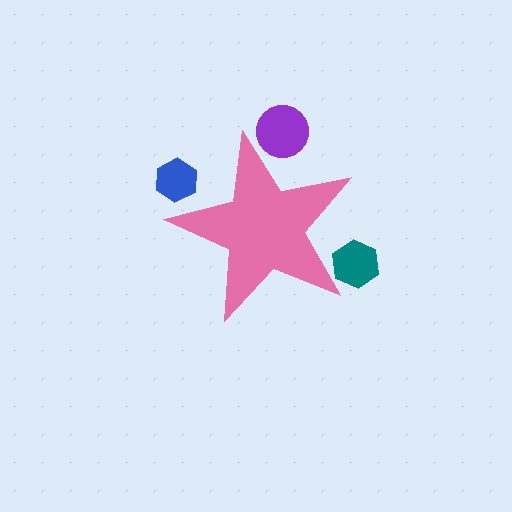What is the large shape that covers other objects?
A pink star.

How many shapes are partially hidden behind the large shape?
3 shapes are partially hidden.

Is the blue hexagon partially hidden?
Yes, the blue hexagon is partially hidden behind the pink star.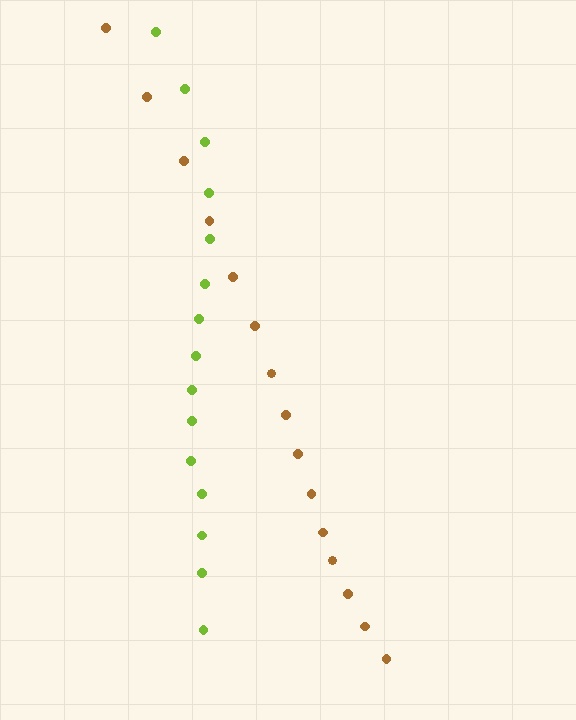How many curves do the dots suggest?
There are 2 distinct paths.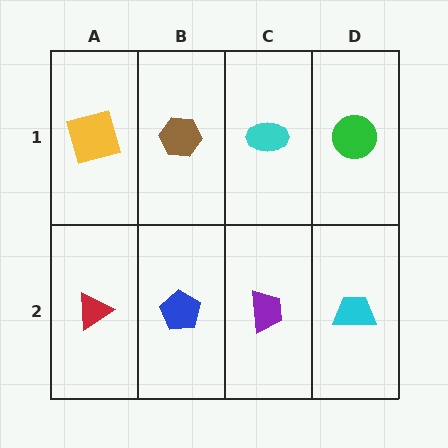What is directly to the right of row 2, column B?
A purple trapezoid.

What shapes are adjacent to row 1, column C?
A purple trapezoid (row 2, column C), a brown hexagon (row 1, column B), a green circle (row 1, column D).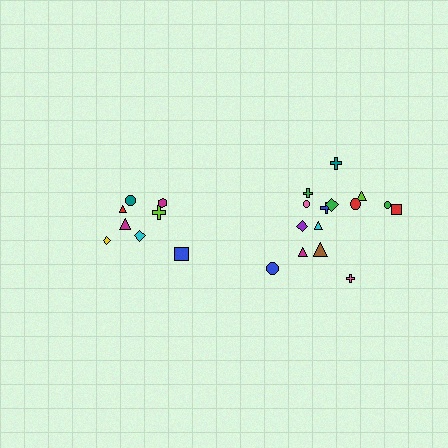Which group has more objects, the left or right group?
The right group.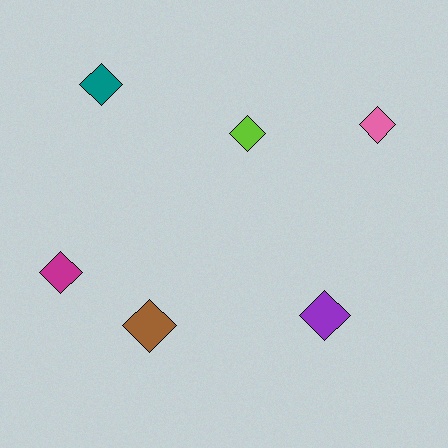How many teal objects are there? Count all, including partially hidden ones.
There is 1 teal object.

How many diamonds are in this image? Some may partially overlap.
There are 6 diamonds.